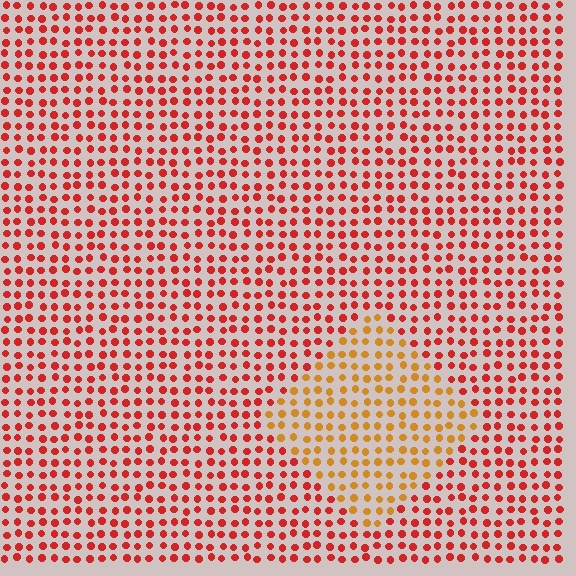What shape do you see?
I see a diamond.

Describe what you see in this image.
The image is filled with small red elements in a uniform arrangement. A diamond-shaped region is visible where the elements are tinted to a slightly different hue, forming a subtle color boundary.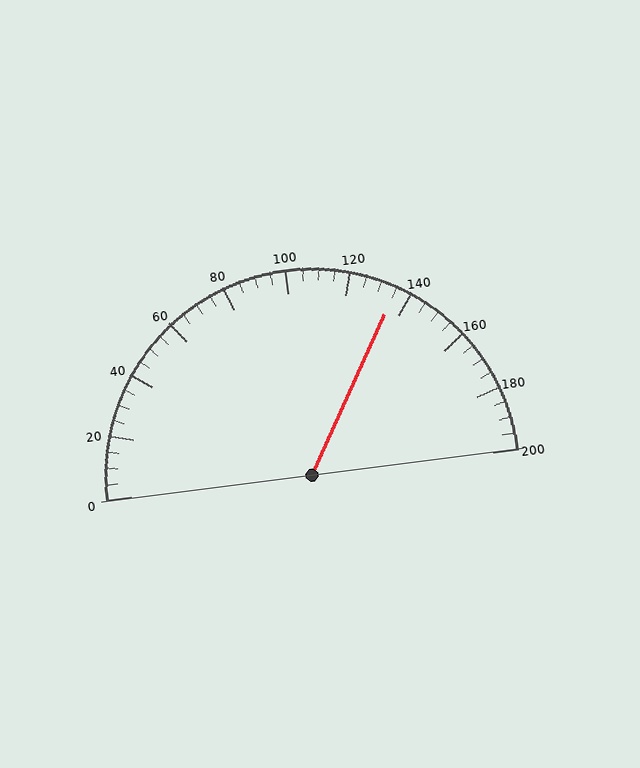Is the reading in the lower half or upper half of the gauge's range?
The reading is in the upper half of the range (0 to 200).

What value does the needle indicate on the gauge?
The needle indicates approximately 135.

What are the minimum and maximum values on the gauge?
The gauge ranges from 0 to 200.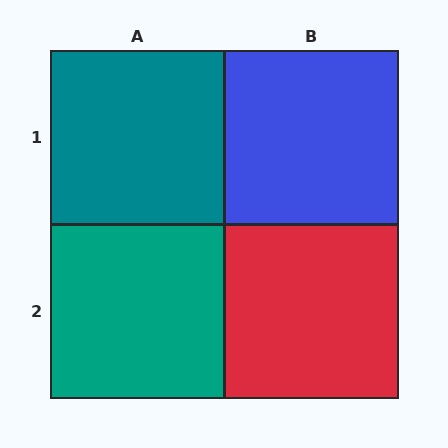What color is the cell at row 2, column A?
Teal.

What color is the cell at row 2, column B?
Red.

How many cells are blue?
1 cell is blue.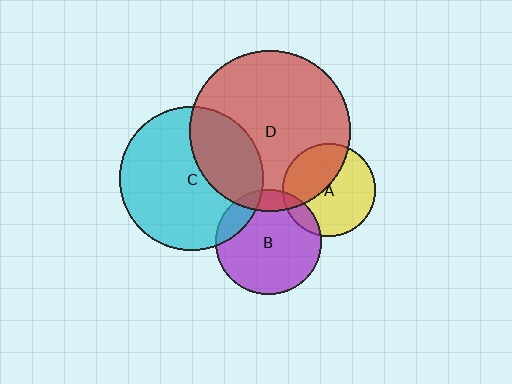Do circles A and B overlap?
Yes.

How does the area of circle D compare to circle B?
Approximately 2.3 times.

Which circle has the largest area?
Circle D (red).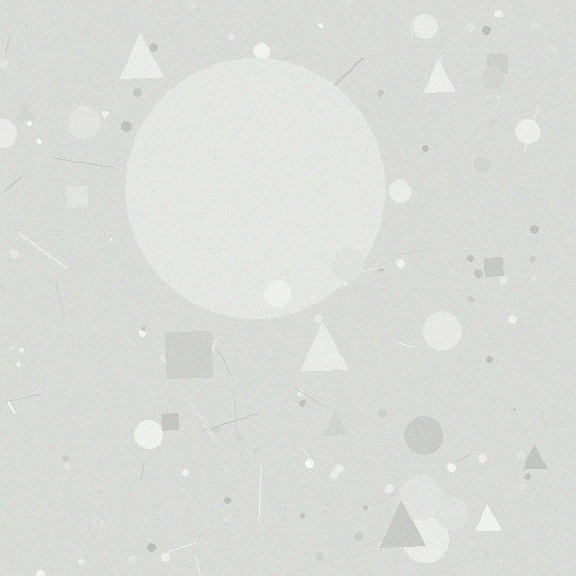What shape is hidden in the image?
A circle is hidden in the image.